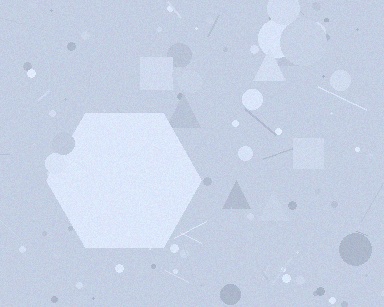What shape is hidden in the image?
A hexagon is hidden in the image.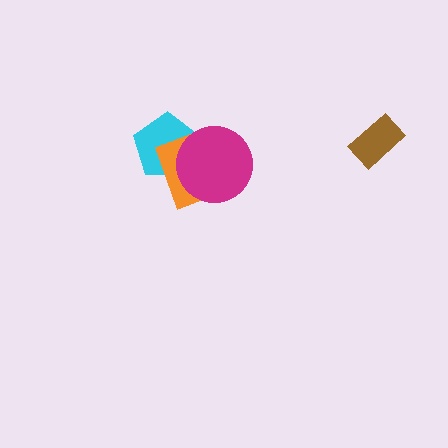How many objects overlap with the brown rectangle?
0 objects overlap with the brown rectangle.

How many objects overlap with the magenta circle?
2 objects overlap with the magenta circle.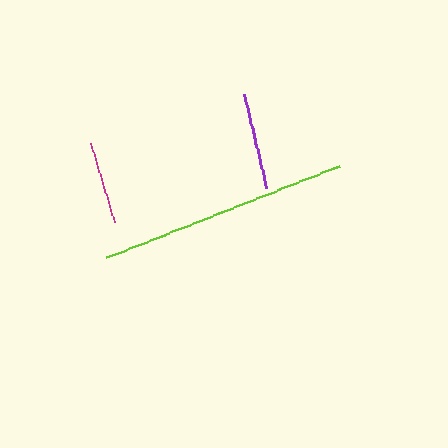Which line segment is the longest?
The lime line is the longest at approximately 250 pixels.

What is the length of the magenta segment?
The magenta segment is approximately 83 pixels long.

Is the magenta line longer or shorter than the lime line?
The lime line is longer than the magenta line.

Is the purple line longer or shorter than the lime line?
The lime line is longer than the purple line.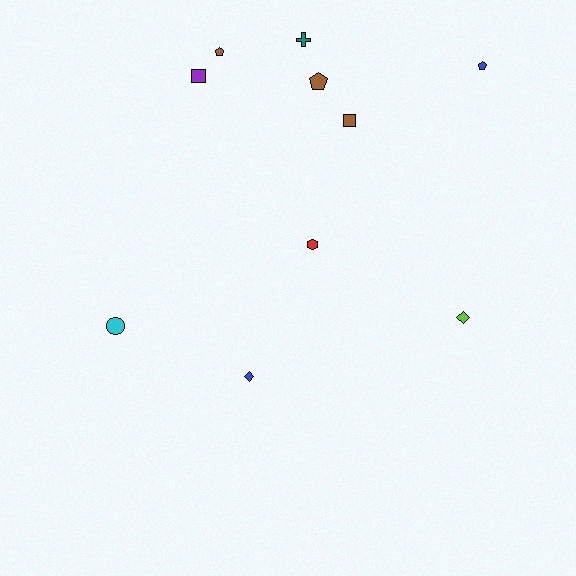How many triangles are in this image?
There are no triangles.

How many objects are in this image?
There are 10 objects.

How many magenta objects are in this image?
There are no magenta objects.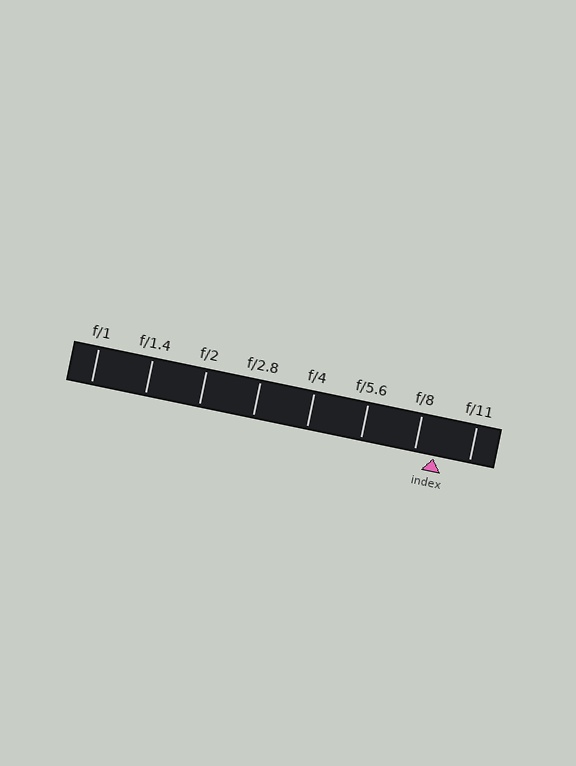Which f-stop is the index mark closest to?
The index mark is closest to f/8.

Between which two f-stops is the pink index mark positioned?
The index mark is between f/8 and f/11.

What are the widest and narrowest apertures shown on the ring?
The widest aperture shown is f/1 and the narrowest is f/11.